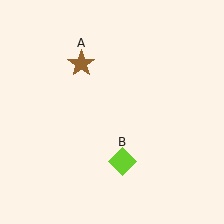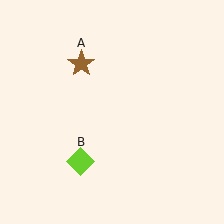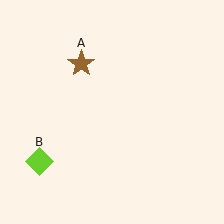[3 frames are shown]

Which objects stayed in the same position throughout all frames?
Brown star (object A) remained stationary.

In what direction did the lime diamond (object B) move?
The lime diamond (object B) moved left.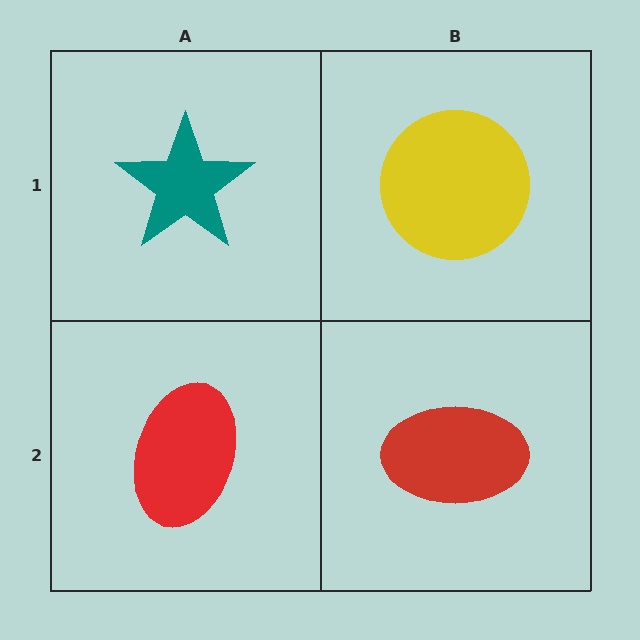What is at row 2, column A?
A red ellipse.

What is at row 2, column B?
A red ellipse.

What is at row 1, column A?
A teal star.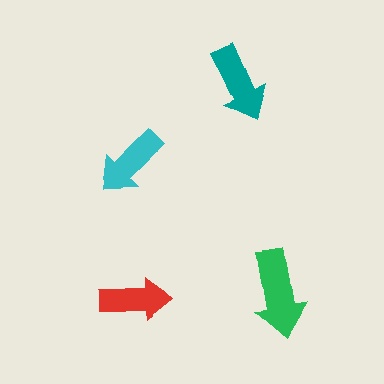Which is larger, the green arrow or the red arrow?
The green one.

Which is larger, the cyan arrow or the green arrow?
The green one.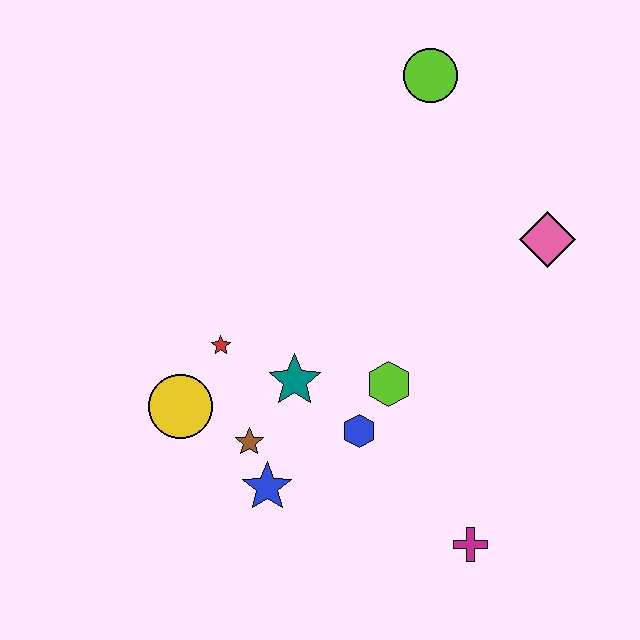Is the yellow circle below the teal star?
Yes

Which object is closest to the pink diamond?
The lime circle is closest to the pink diamond.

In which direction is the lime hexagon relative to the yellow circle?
The lime hexagon is to the right of the yellow circle.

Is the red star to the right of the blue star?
No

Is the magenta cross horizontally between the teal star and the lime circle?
No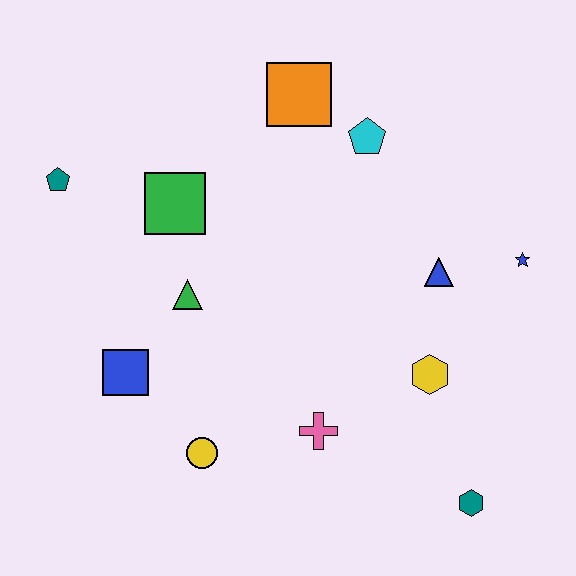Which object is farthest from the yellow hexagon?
The teal pentagon is farthest from the yellow hexagon.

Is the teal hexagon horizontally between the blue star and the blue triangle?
Yes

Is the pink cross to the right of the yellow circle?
Yes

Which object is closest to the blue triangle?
The blue star is closest to the blue triangle.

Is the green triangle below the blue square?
No